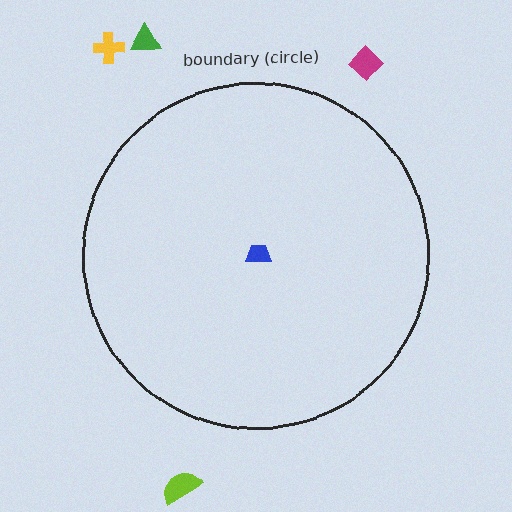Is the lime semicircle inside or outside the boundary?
Outside.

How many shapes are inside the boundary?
1 inside, 4 outside.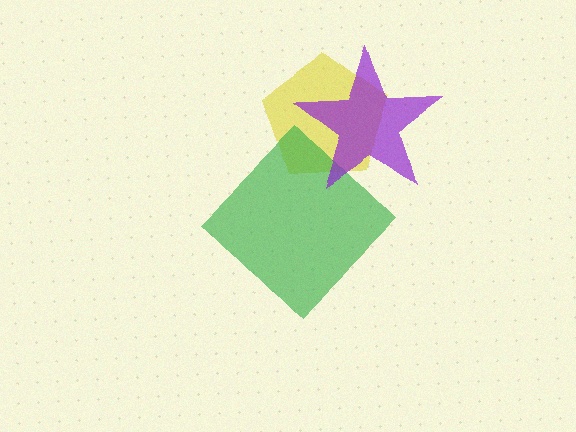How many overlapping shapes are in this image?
There are 3 overlapping shapes in the image.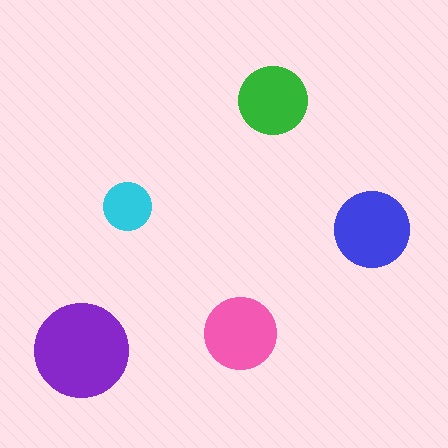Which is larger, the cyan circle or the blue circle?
The blue one.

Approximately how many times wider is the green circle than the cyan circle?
About 1.5 times wider.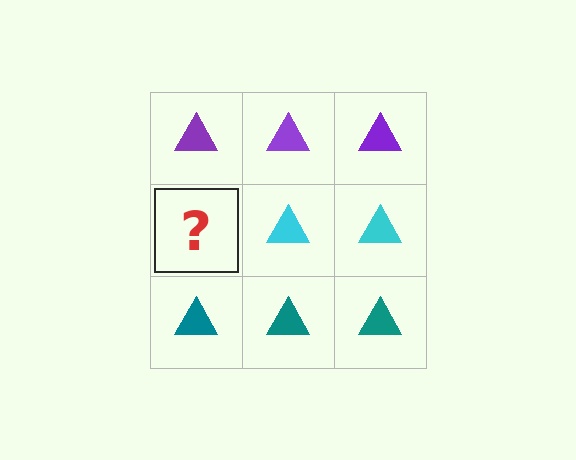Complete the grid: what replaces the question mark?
The question mark should be replaced with a cyan triangle.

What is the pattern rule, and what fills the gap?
The rule is that each row has a consistent color. The gap should be filled with a cyan triangle.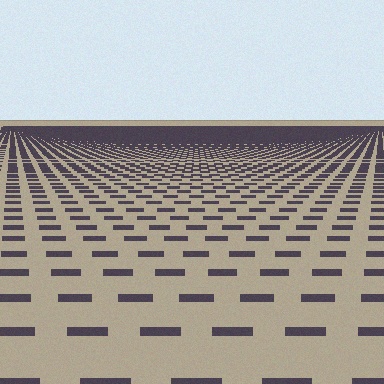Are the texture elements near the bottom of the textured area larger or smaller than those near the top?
Larger. Near the bottom, elements are closer to the viewer and appear at a bigger on-screen size.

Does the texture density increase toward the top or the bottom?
Density increases toward the top.